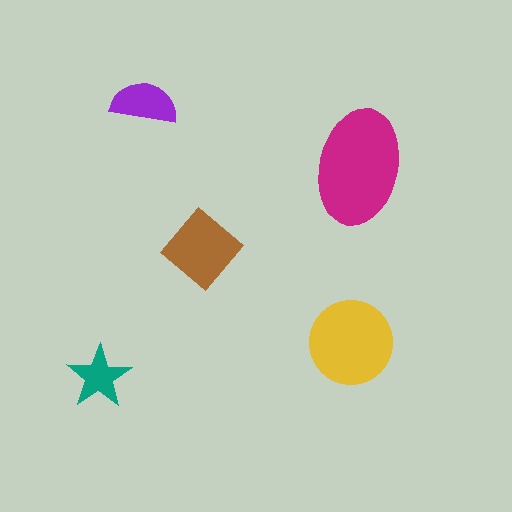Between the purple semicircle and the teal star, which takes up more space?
The purple semicircle.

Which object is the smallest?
The teal star.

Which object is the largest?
The magenta ellipse.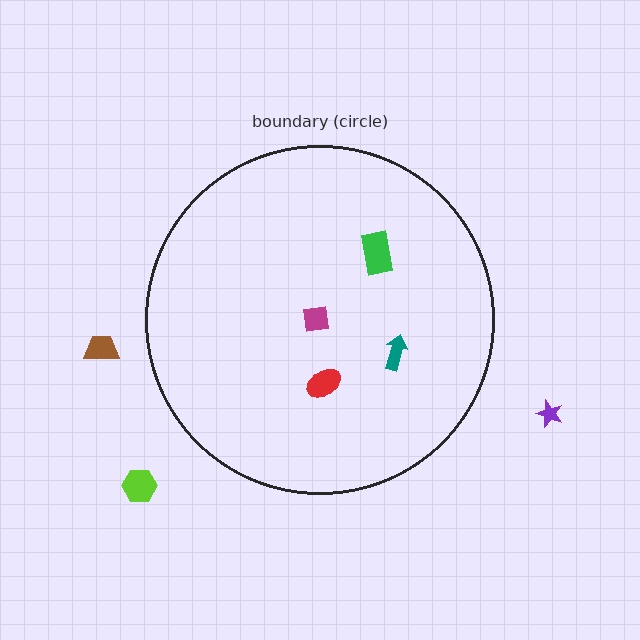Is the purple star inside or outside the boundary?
Outside.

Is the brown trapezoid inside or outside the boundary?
Outside.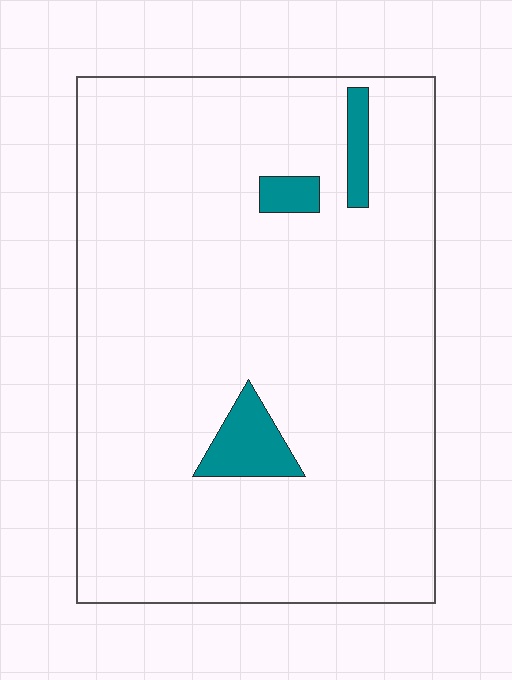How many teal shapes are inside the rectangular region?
3.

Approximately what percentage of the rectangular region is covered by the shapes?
Approximately 5%.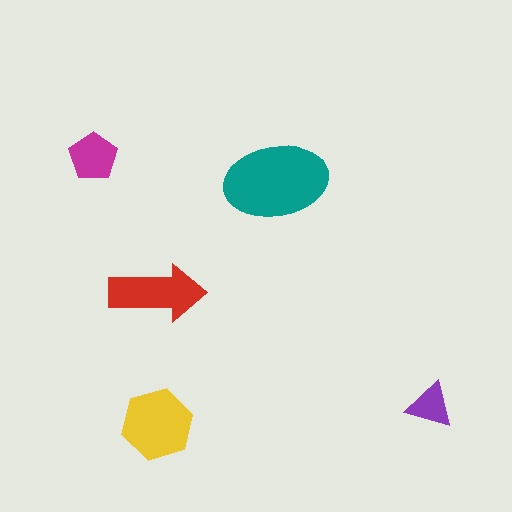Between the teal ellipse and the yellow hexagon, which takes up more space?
The teal ellipse.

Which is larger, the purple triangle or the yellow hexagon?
The yellow hexagon.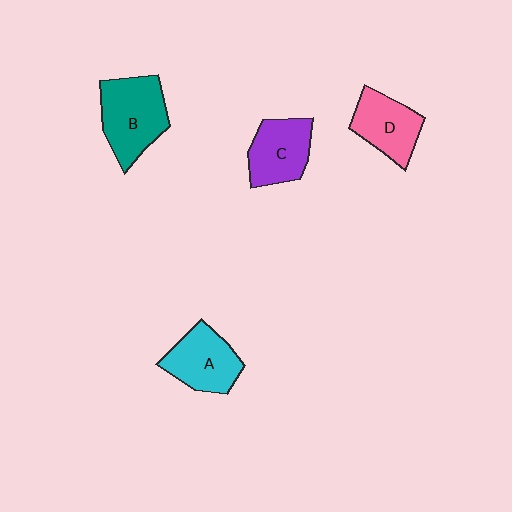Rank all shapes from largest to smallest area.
From largest to smallest: B (teal), A (cyan), C (purple), D (pink).